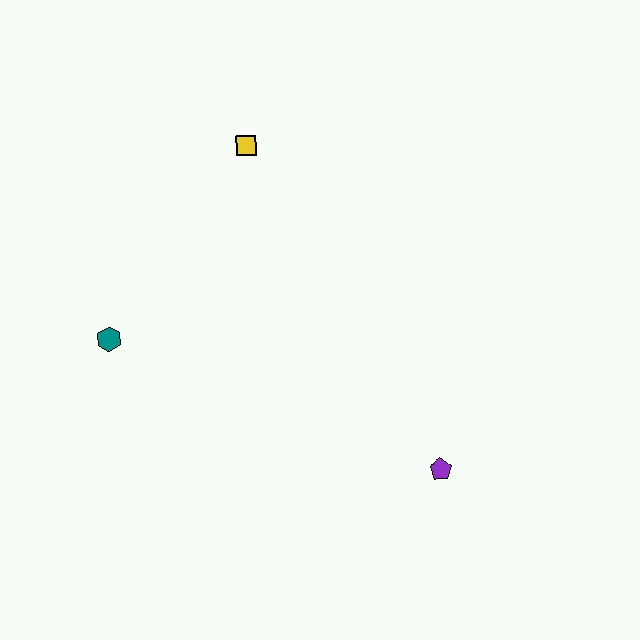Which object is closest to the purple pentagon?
The teal hexagon is closest to the purple pentagon.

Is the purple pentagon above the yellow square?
No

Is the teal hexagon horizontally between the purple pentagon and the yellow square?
No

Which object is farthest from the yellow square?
The purple pentagon is farthest from the yellow square.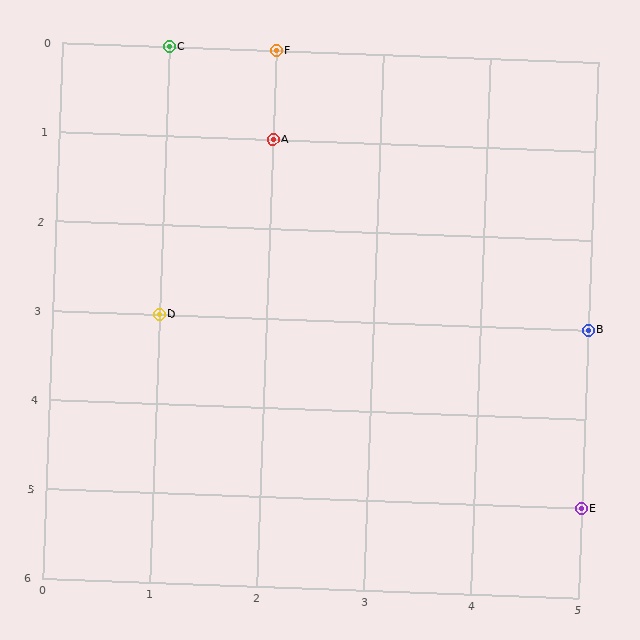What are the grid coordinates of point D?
Point D is at grid coordinates (1, 3).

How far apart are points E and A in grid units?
Points E and A are 3 columns and 4 rows apart (about 5.0 grid units diagonally).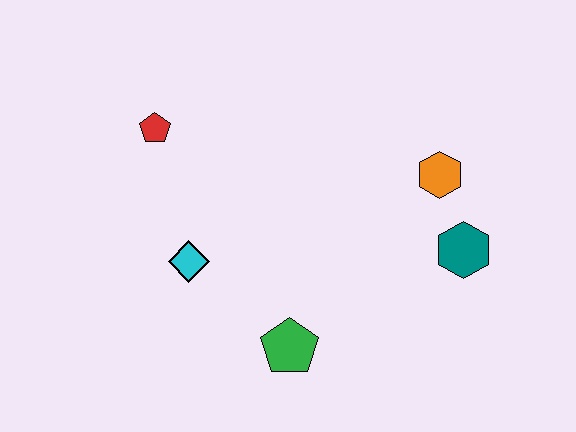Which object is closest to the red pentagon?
The cyan diamond is closest to the red pentagon.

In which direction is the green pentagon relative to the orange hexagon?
The green pentagon is below the orange hexagon.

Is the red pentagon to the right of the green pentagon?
No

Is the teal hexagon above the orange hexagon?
No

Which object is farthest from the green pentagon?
The red pentagon is farthest from the green pentagon.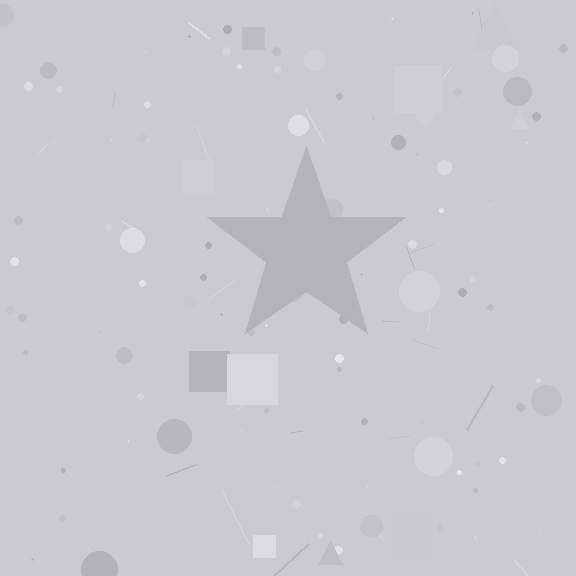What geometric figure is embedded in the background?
A star is embedded in the background.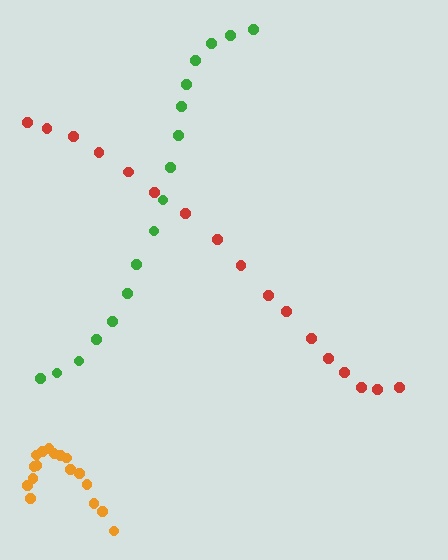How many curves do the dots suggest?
There are 3 distinct paths.